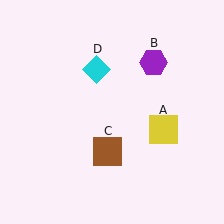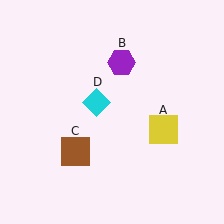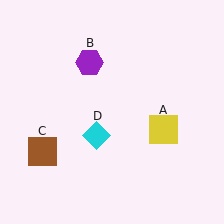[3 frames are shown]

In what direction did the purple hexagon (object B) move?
The purple hexagon (object B) moved left.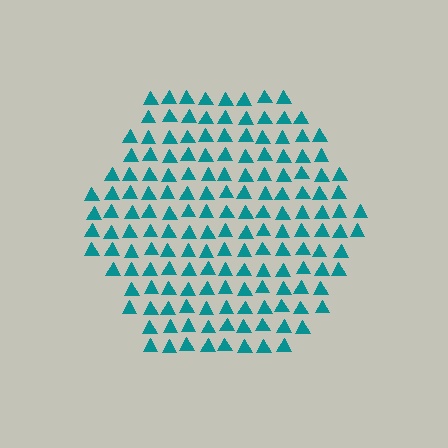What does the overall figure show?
The overall figure shows a hexagon.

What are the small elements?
The small elements are triangles.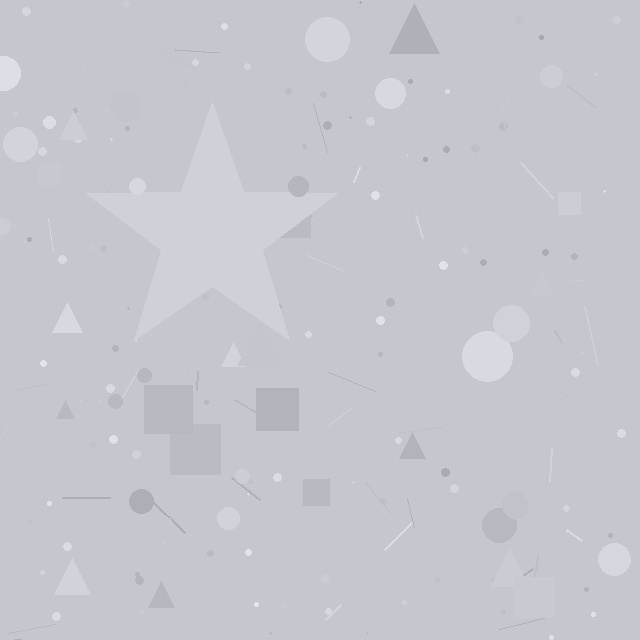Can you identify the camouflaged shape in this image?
The camouflaged shape is a star.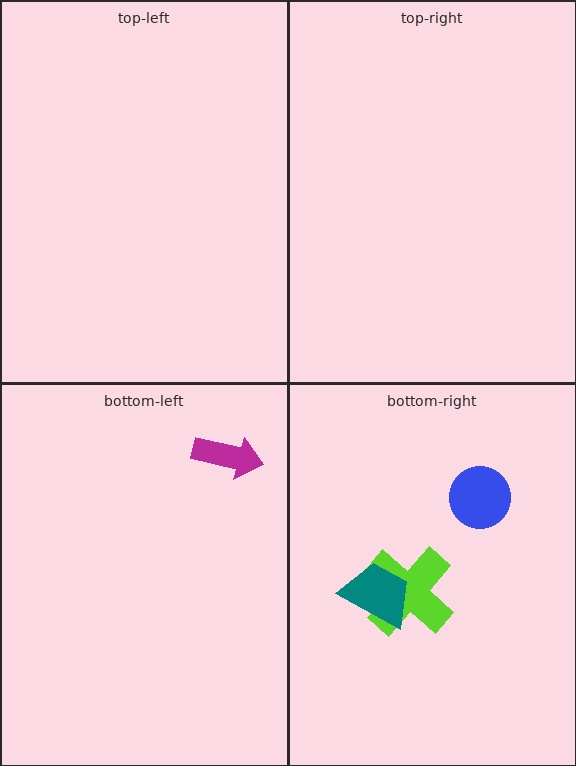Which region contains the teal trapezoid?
The bottom-right region.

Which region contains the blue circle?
The bottom-right region.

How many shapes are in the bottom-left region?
1.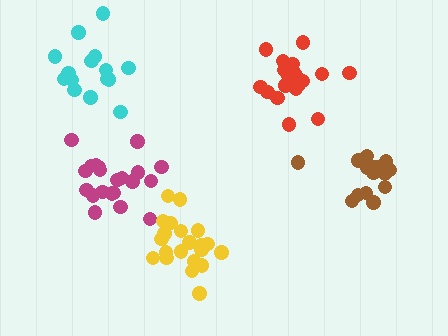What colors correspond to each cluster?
The clusters are colored: magenta, red, brown, cyan, yellow.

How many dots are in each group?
Group 1: 21 dots, Group 2: 19 dots, Group 3: 16 dots, Group 4: 15 dots, Group 5: 21 dots (92 total).